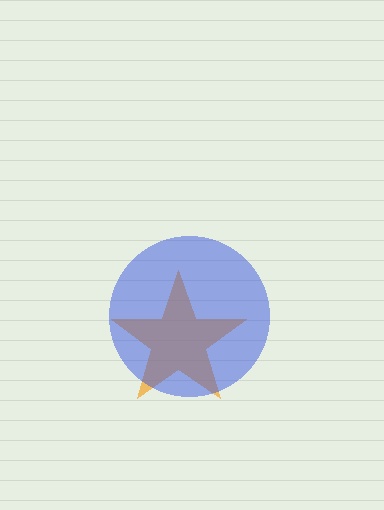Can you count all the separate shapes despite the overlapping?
Yes, there are 2 separate shapes.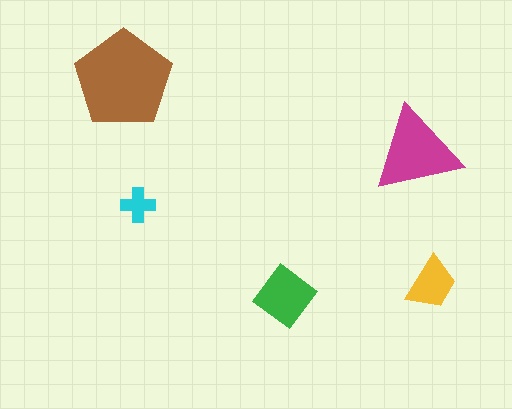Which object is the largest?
The brown pentagon.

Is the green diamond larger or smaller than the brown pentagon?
Smaller.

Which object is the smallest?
The cyan cross.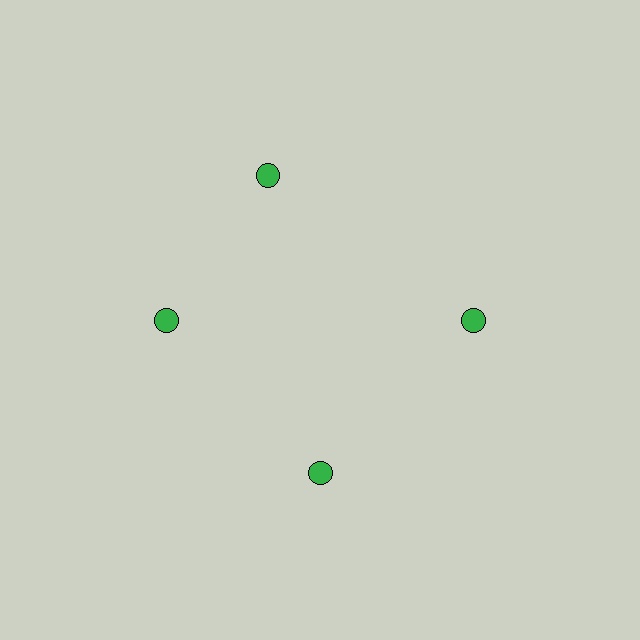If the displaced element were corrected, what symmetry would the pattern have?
It would have 4-fold rotational symmetry — the pattern would map onto itself every 90 degrees.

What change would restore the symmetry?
The symmetry would be restored by rotating it back into even spacing with its neighbors so that all 4 circles sit at equal angles and equal distance from the center.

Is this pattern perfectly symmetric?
No. The 4 green circles are arranged in a ring, but one element near the 12 o'clock position is rotated out of alignment along the ring, breaking the 4-fold rotational symmetry.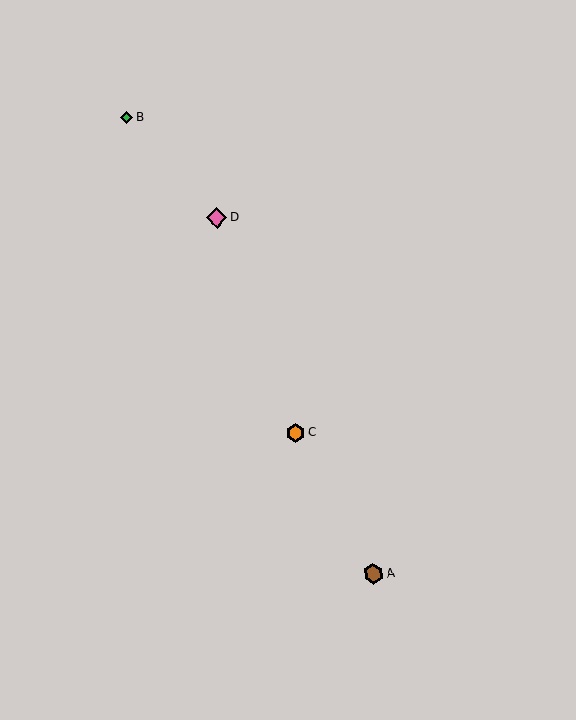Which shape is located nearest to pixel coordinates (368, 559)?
The brown hexagon (labeled A) at (373, 574) is nearest to that location.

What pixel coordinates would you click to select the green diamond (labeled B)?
Click at (126, 117) to select the green diamond B.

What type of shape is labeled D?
Shape D is a pink diamond.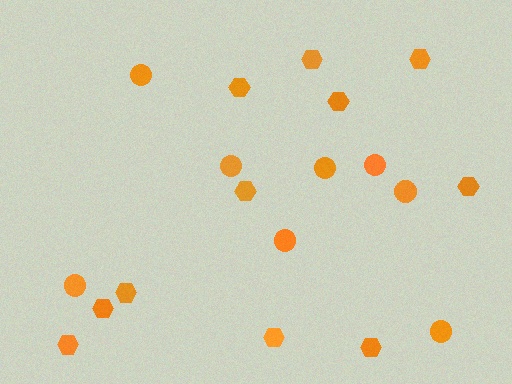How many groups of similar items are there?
There are 2 groups: one group of circles (8) and one group of hexagons (11).